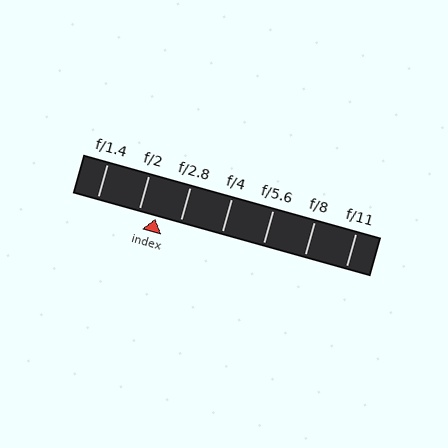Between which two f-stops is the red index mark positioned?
The index mark is between f/2 and f/2.8.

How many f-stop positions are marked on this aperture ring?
There are 7 f-stop positions marked.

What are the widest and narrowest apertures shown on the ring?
The widest aperture shown is f/1.4 and the narrowest is f/11.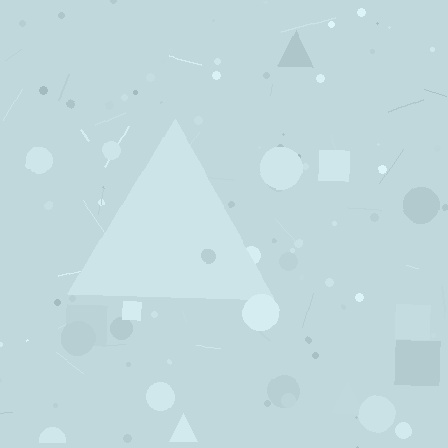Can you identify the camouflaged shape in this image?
The camouflaged shape is a triangle.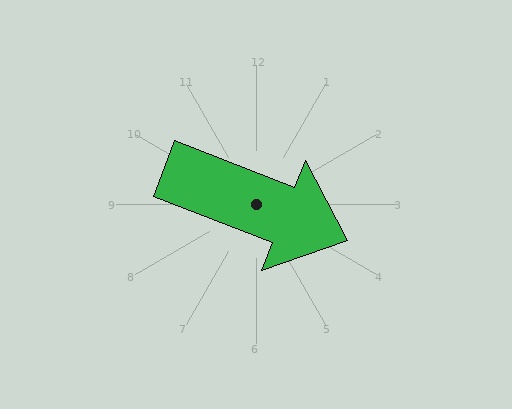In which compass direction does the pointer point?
East.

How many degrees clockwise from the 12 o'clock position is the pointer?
Approximately 111 degrees.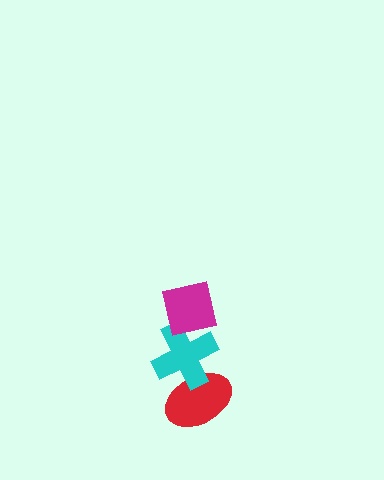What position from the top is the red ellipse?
The red ellipse is 3rd from the top.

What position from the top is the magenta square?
The magenta square is 1st from the top.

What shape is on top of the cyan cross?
The magenta square is on top of the cyan cross.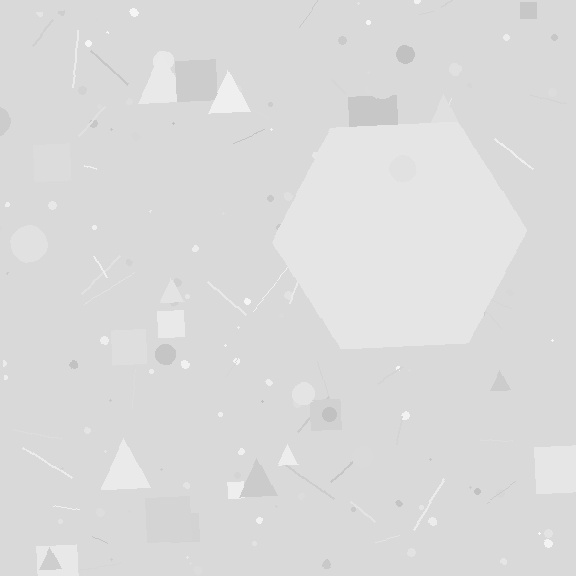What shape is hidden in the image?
A hexagon is hidden in the image.